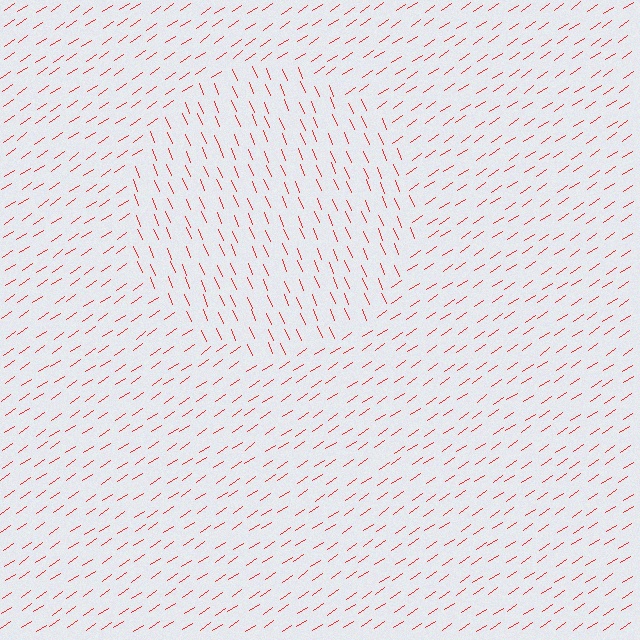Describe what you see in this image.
The image is filled with small red line segments. A circle region in the image has lines oriented differently from the surrounding lines, creating a visible texture boundary.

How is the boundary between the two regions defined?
The boundary is defined purely by a change in line orientation (approximately 78 degrees difference). All lines are the same color and thickness.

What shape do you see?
I see a circle.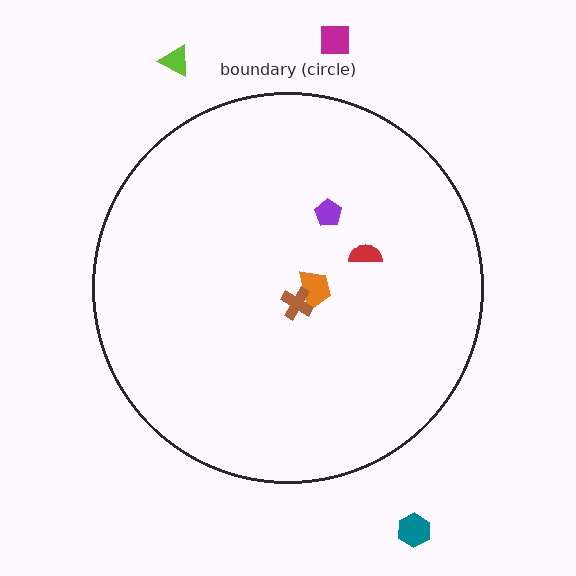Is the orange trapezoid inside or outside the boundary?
Inside.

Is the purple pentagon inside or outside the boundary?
Inside.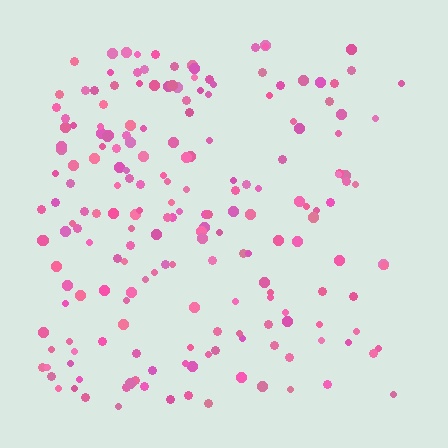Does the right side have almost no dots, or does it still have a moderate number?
Still a moderate number, just noticeably fewer than the left.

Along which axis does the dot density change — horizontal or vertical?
Horizontal.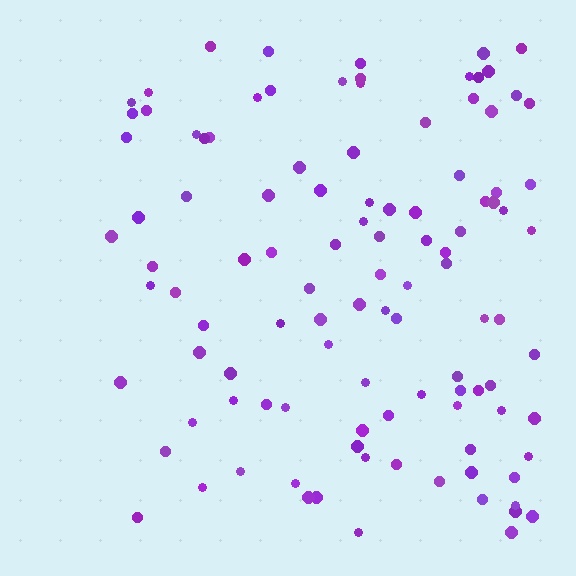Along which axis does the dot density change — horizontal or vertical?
Horizontal.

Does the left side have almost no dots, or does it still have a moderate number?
Still a moderate number, just noticeably fewer than the right.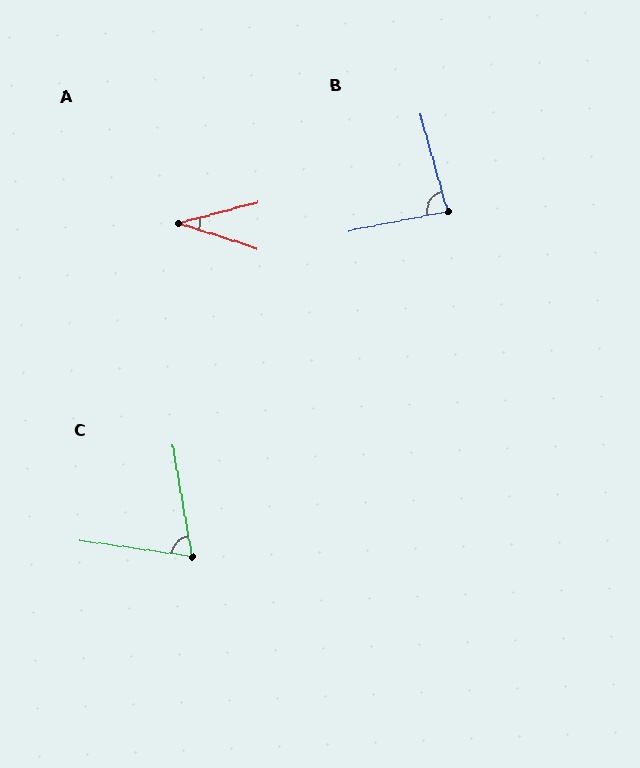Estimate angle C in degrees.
Approximately 72 degrees.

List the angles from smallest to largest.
A (32°), C (72°), B (85°).